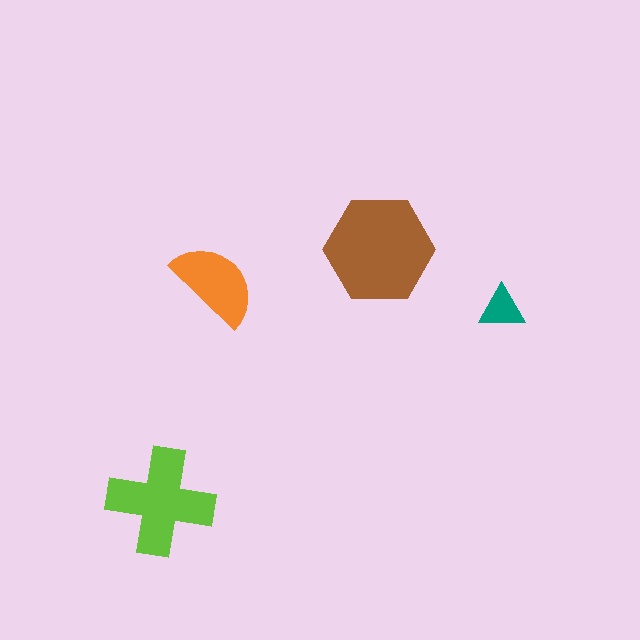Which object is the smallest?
The teal triangle.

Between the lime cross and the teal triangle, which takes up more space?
The lime cross.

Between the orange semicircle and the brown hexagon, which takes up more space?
The brown hexagon.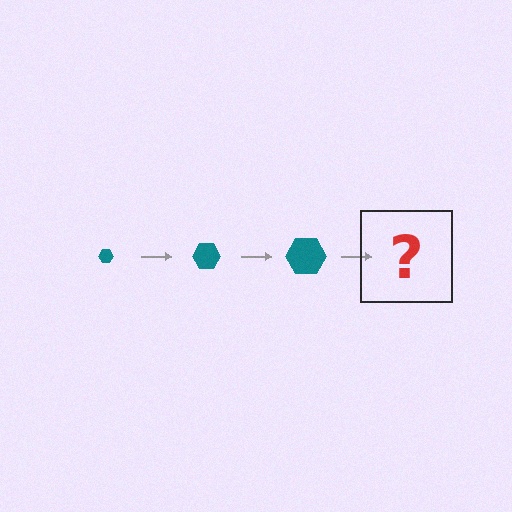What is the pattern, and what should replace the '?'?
The pattern is that the hexagon gets progressively larger each step. The '?' should be a teal hexagon, larger than the previous one.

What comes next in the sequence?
The next element should be a teal hexagon, larger than the previous one.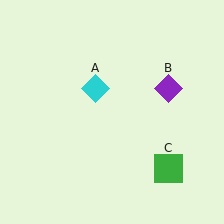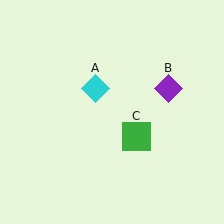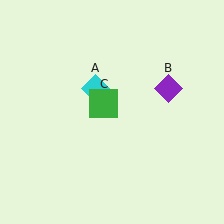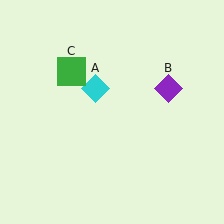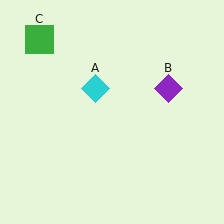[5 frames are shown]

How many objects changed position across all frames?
1 object changed position: green square (object C).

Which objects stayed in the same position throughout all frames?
Cyan diamond (object A) and purple diamond (object B) remained stationary.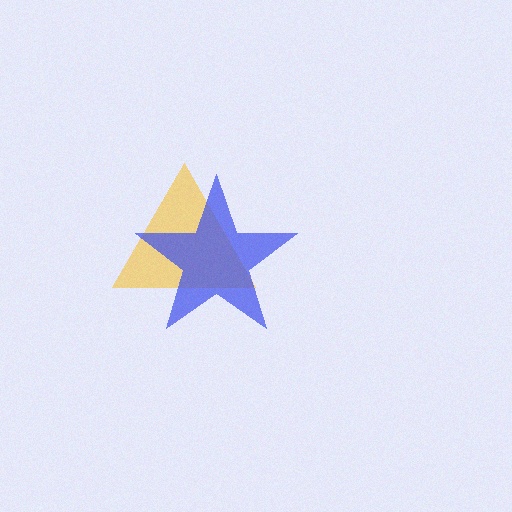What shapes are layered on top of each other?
The layered shapes are: a yellow triangle, a blue star.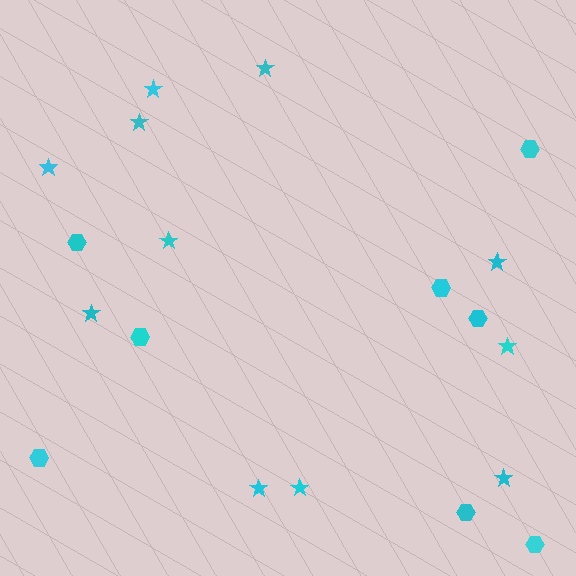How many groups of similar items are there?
There are 2 groups: one group of hexagons (8) and one group of stars (11).